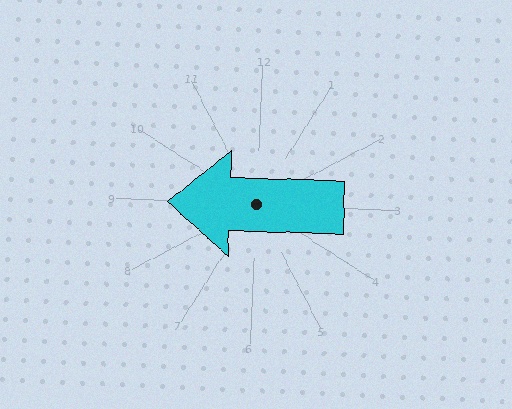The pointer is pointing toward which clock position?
Roughly 9 o'clock.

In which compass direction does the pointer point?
West.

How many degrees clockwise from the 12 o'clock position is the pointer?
Approximately 269 degrees.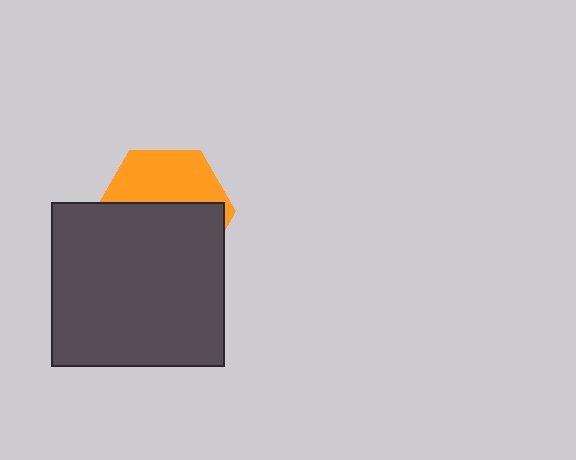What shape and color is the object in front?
The object in front is a dark gray rectangle.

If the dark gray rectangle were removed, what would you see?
You would see the complete orange hexagon.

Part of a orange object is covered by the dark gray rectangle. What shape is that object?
It is a hexagon.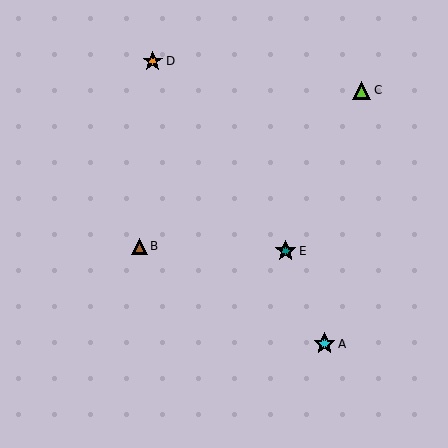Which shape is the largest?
The cyan star (labeled A) is the largest.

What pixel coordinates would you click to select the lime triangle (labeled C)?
Click at (362, 90) to select the lime triangle C.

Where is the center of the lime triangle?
The center of the lime triangle is at (362, 90).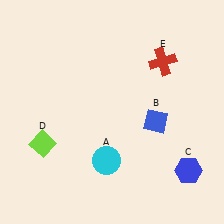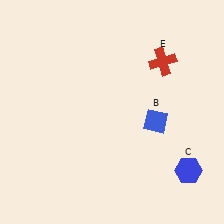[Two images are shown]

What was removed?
The cyan circle (A), the lime diamond (D) were removed in Image 2.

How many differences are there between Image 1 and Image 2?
There are 2 differences between the two images.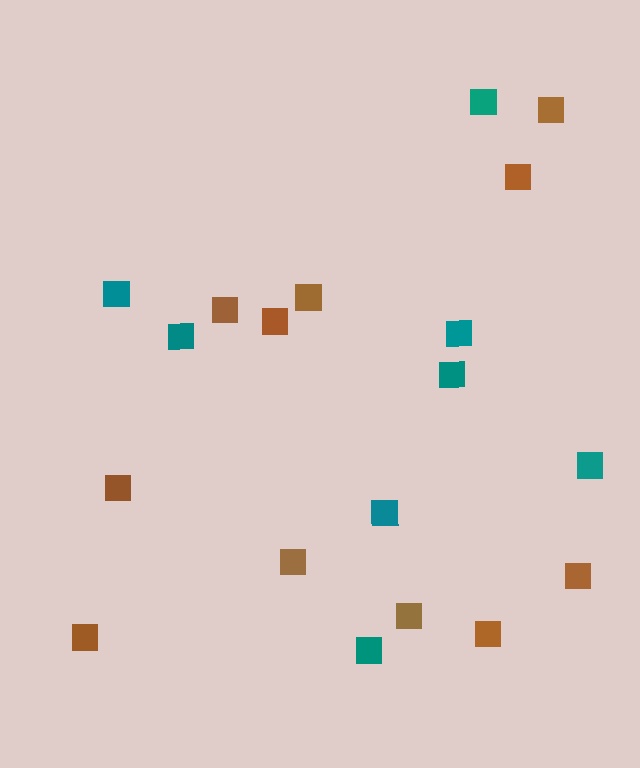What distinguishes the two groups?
There are 2 groups: one group of teal squares (8) and one group of brown squares (11).